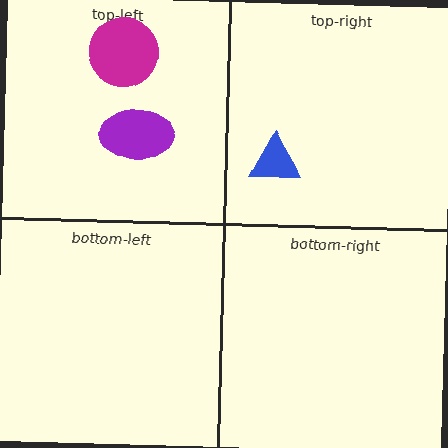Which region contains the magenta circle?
The top-left region.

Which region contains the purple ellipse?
The top-left region.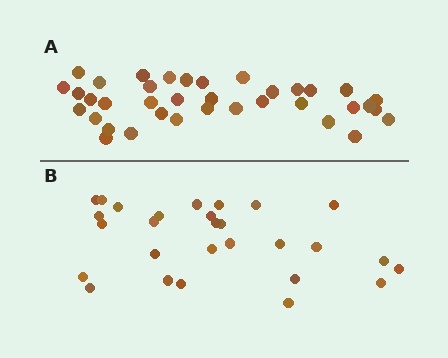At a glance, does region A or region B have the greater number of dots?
Region A (the top region) has more dots.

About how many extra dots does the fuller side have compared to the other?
Region A has roughly 8 or so more dots than region B.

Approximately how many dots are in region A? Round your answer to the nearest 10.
About 40 dots. (The exact count is 37, which rounds to 40.)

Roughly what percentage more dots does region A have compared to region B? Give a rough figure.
About 30% more.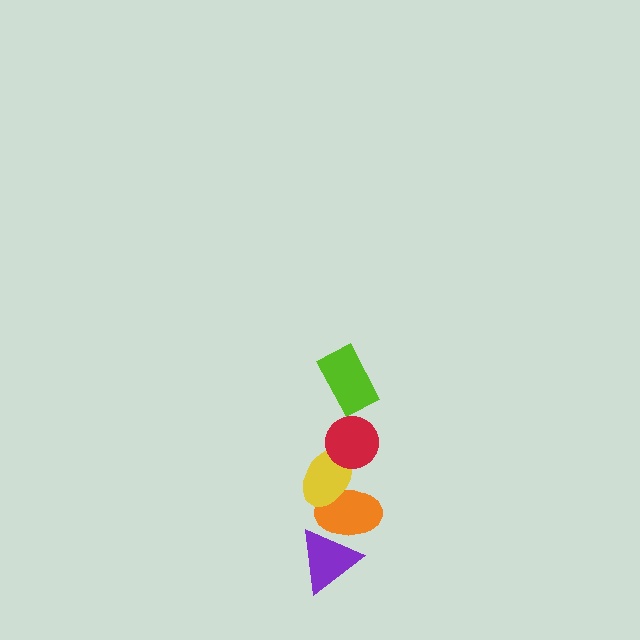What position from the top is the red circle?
The red circle is 2nd from the top.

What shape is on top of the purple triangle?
The orange ellipse is on top of the purple triangle.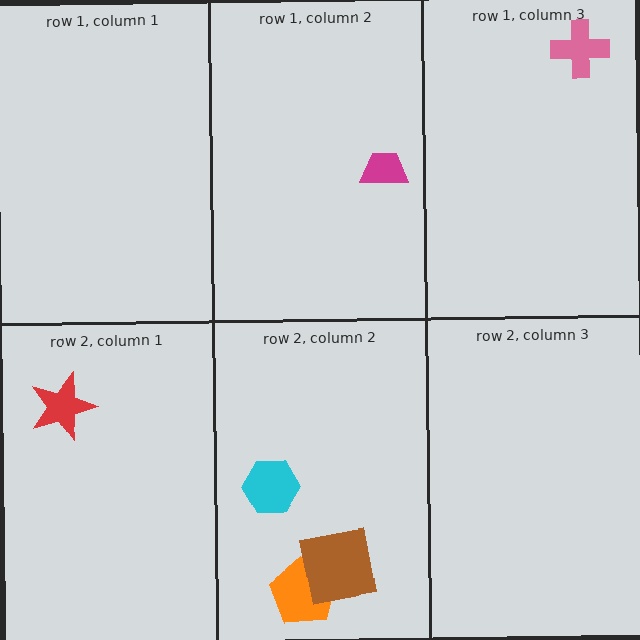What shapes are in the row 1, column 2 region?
The magenta trapezoid.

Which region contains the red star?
The row 2, column 1 region.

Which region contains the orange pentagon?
The row 2, column 2 region.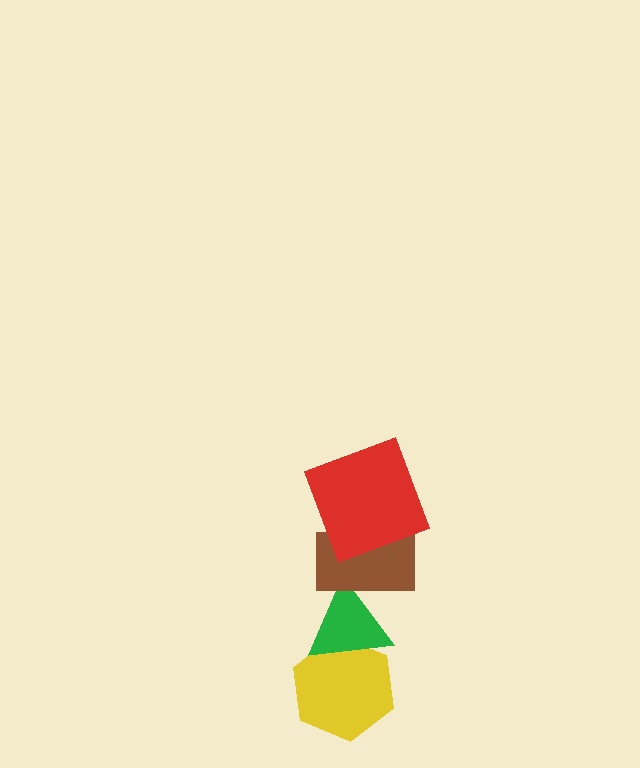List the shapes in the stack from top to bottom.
From top to bottom: the red square, the brown rectangle, the green triangle, the yellow hexagon.